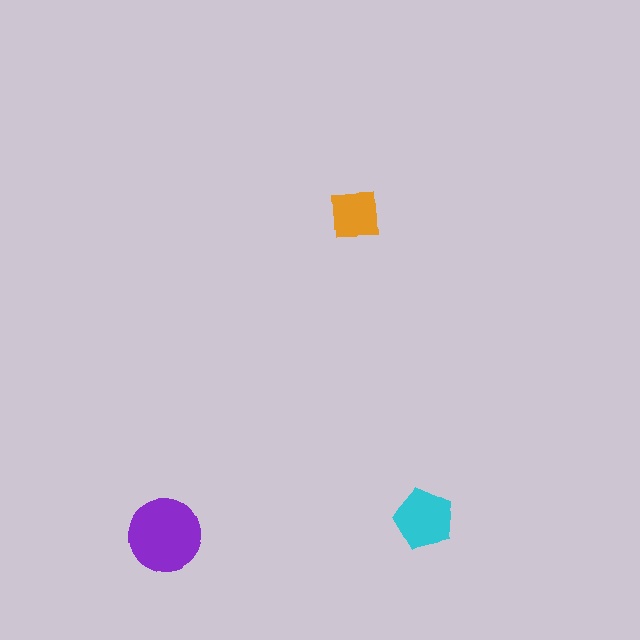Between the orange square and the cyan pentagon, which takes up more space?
The cyan pentagon.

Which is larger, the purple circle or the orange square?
The purple circle.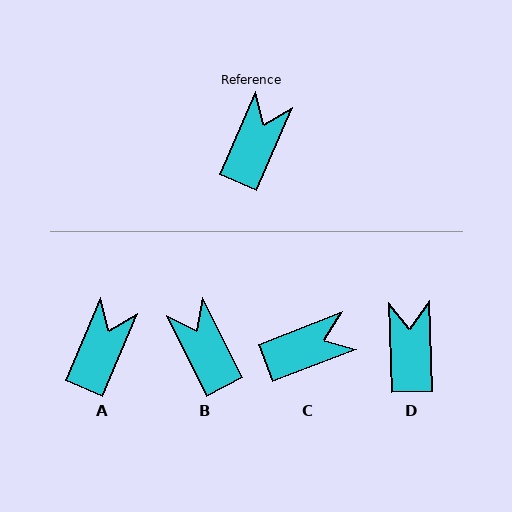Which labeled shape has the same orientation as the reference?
A.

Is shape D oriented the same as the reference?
No, it is off by about 25 degrees.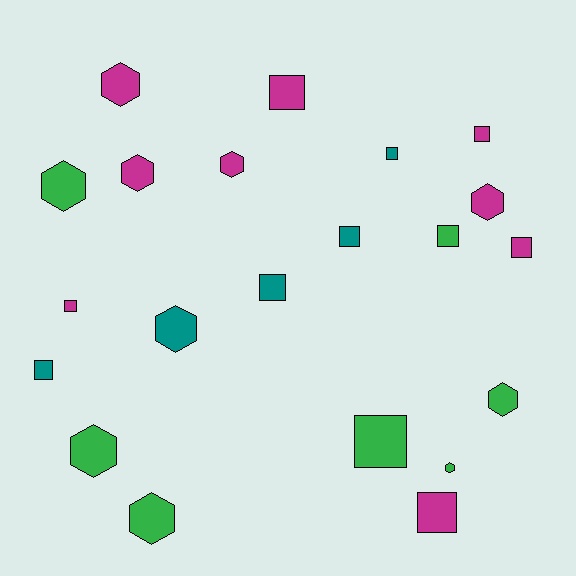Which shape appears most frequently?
Square, with 11 objects.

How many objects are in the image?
There are 21 objects.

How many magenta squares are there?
There are 5 magenta squares.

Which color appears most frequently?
Magenta, with 9 objects.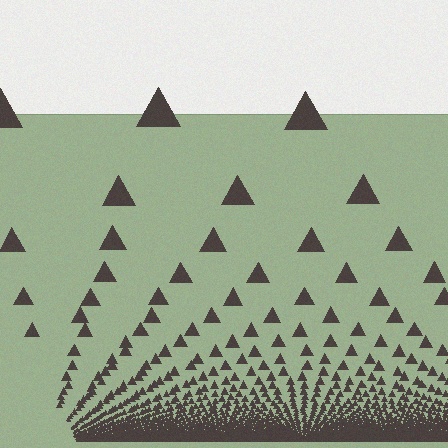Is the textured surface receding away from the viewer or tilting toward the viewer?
The surface appears to tilt toward the viewer. Texture elements get larger and sparser toward the top.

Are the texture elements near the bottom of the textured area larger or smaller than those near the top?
Smaller. The gradient is inverted — elements near the bottom are smaller and denser.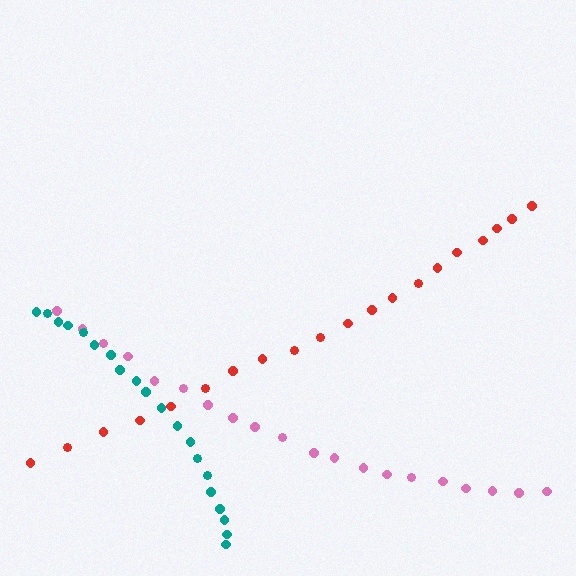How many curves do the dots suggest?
There are 3 distinct paths.